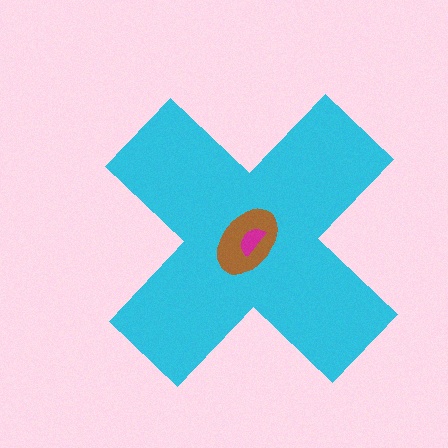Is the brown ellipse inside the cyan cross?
Yes.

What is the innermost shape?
The magenta semicircle.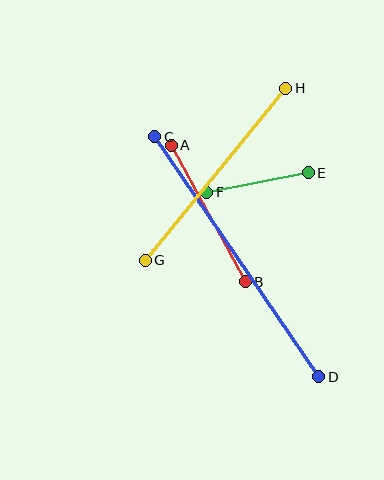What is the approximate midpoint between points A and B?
The midpoint is at approximately (208, 213) pixels.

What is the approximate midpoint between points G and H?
The midpoint is at approximately (216, 174) pixels.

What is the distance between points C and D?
The distance is approximately 291 pixels.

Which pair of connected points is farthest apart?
Points C and D are farthest apart.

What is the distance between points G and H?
The distance is approximately 222 pixels.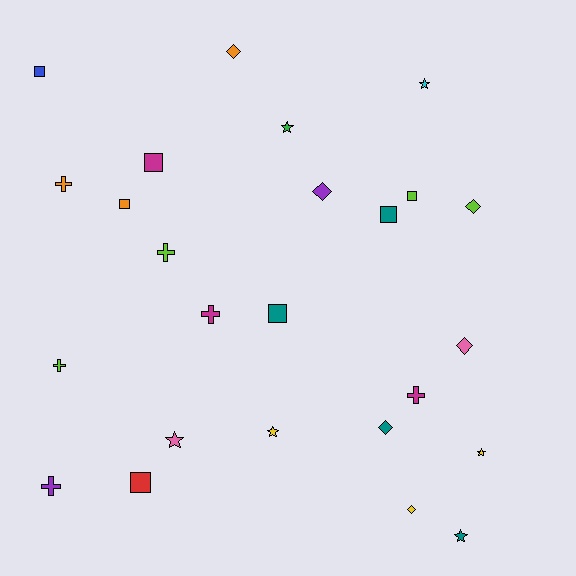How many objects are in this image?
There are 25 objects.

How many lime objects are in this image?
There are 4 lime objects.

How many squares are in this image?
There are 7 squares.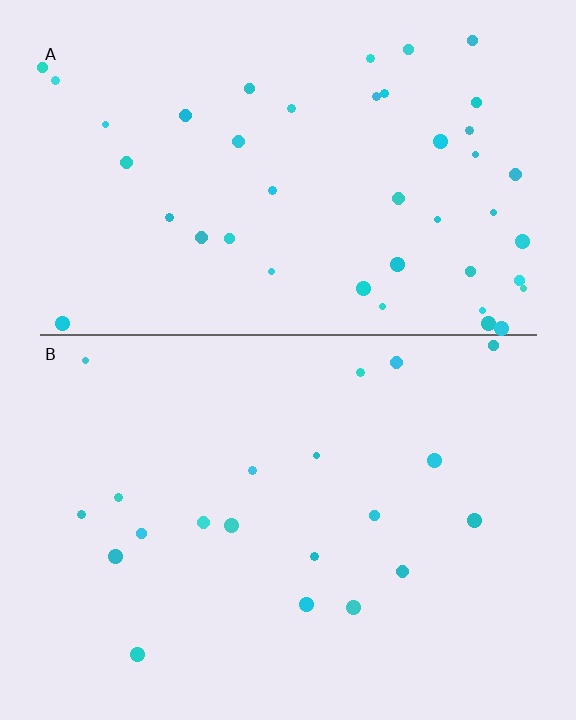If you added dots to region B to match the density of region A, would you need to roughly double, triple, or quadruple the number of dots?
Approximately double.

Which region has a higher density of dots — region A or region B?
A (the top).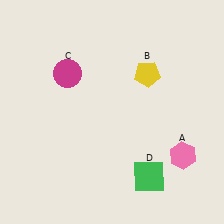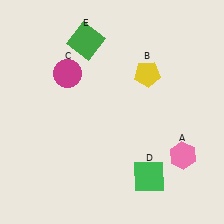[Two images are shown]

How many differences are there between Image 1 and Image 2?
There is 1 difference between the two images.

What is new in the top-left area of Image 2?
A green square (E) was added in the top-left area of Image 2.